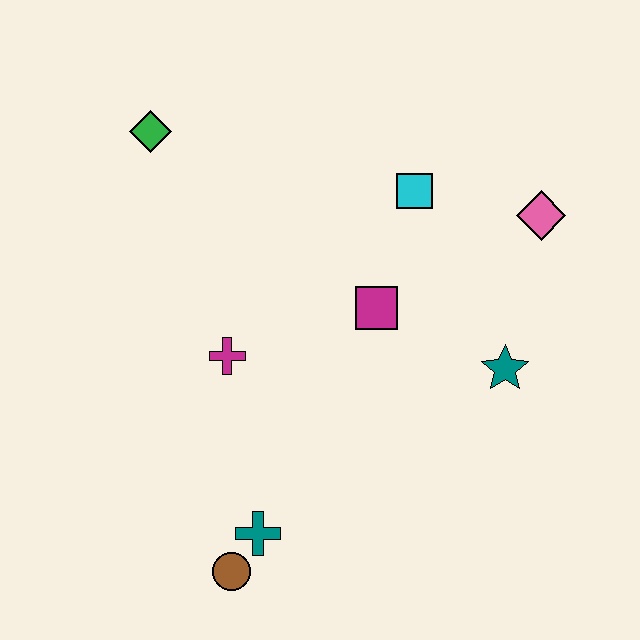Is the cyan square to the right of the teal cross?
Yes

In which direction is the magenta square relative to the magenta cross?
The magenta square is to the right of the magenta cross.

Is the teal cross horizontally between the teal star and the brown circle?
Yes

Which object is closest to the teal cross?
The brown circle is closest to the teal cross.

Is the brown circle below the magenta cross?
Yes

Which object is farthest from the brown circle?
The pink diamond is farthest from the brown circle.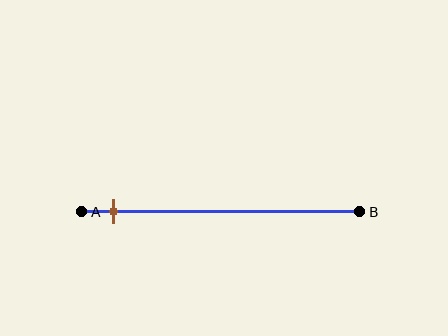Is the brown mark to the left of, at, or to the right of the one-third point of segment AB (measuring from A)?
The brown mark is to the left of the one-third point of segment AB.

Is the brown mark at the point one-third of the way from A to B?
No, the mark is at about 10% from A, not at the 33% one-third point.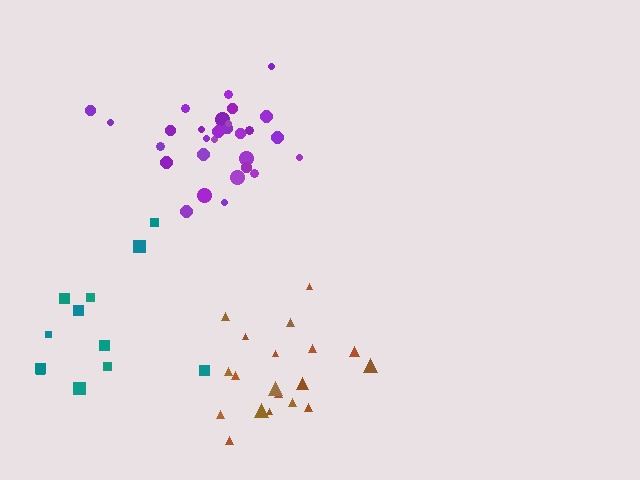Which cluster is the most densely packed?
Purple.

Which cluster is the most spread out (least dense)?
Teal.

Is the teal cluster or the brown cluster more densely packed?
Brown.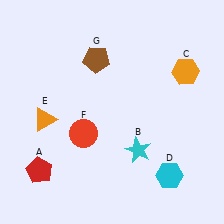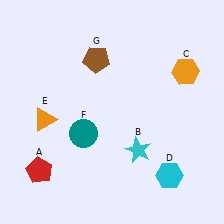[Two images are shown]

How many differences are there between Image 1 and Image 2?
There is 1 difference between the two images.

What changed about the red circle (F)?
In Image 1, F is red. In Image 2, it changed to teal.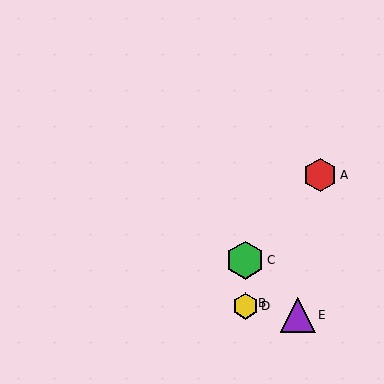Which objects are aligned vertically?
Objects B, C, D are aligned vertically.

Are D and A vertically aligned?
No, D is at x≈245 and A is at x≈320.